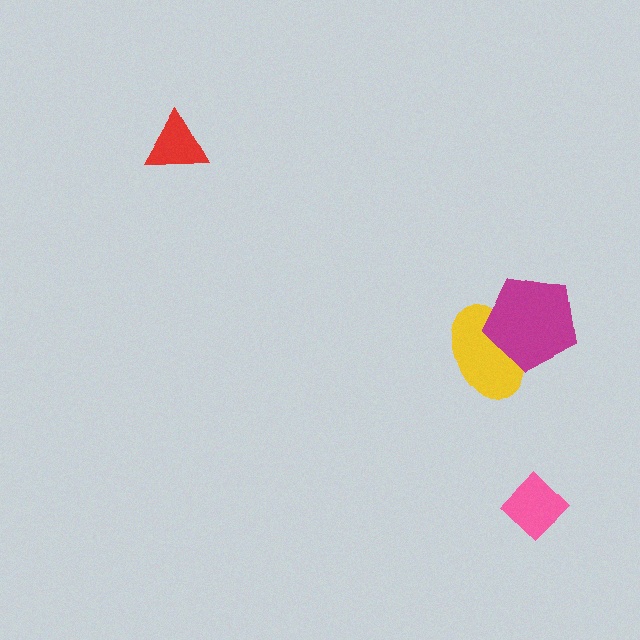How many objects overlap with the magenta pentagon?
1 object overlaps with the magenta pentagon.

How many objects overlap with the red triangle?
0 objects overlap with the red triangle.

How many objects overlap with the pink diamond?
0 objects overlap with the pink diamond.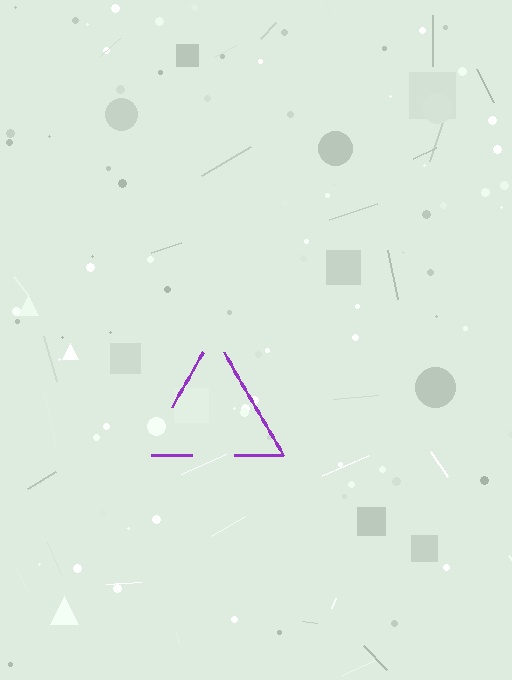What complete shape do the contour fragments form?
The contour fragments form a triangle.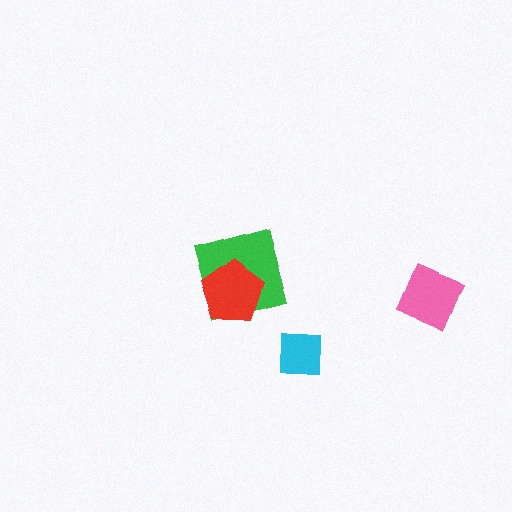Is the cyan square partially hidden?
No, no other shape covers it.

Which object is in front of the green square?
The red pentagon is in front of the green square.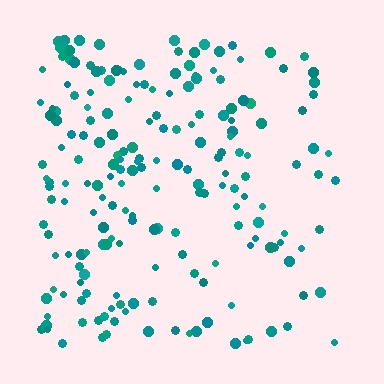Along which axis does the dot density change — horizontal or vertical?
Horizontal.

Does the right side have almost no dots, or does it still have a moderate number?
Still a moderate number, just noticeably fewer than the left.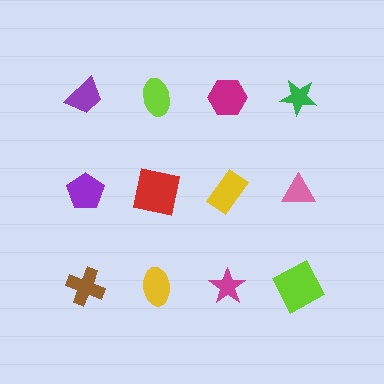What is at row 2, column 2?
A red square.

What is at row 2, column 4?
A pink triangle.